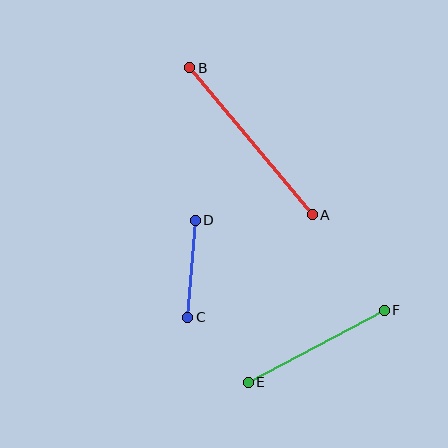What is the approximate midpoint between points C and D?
The midpoint is at approximately (191, 269) pixels.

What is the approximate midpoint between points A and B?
The midpoint is at approximately (251, 141) pixels.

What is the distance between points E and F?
The distance is approximately 153 pixels.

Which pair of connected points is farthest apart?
Points A and B are farthest apart.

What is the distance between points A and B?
The distance is approximately 191 pixels.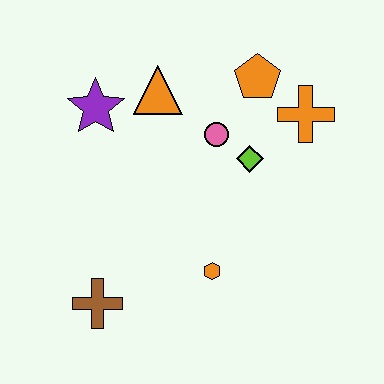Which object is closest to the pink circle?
The lime diamond is closest to the pink circle.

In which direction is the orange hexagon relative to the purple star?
The orange hexagon is below the purple star.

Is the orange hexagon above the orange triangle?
No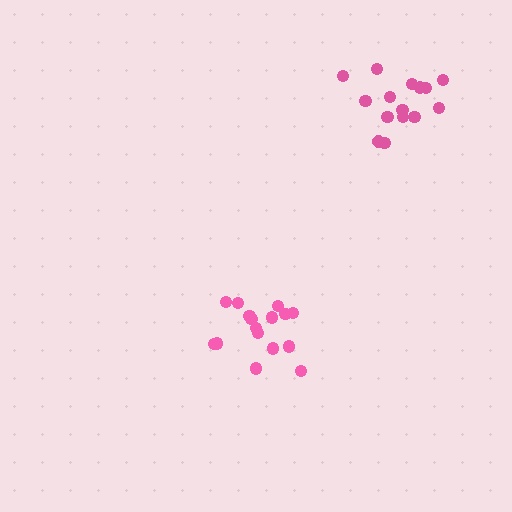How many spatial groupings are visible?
There are 2 spatial groupings.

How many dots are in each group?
Group 1: 16 dots, Group 2: 16 dots (32 total).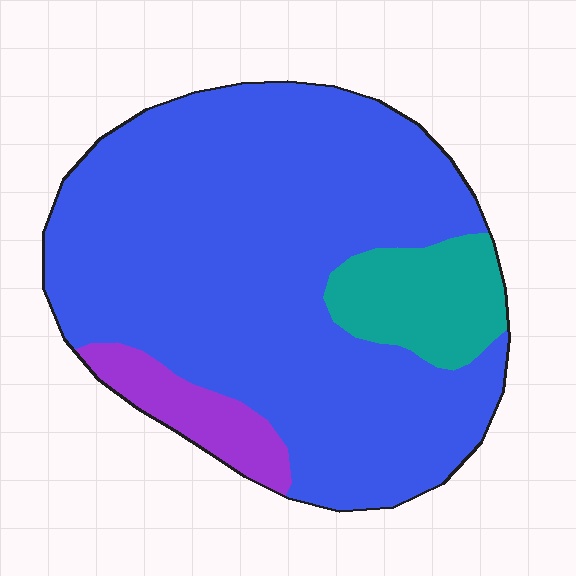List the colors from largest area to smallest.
From largest to smallest: blue, teal, purple.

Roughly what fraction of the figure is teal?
Teal takes up less than a quarter of the figure.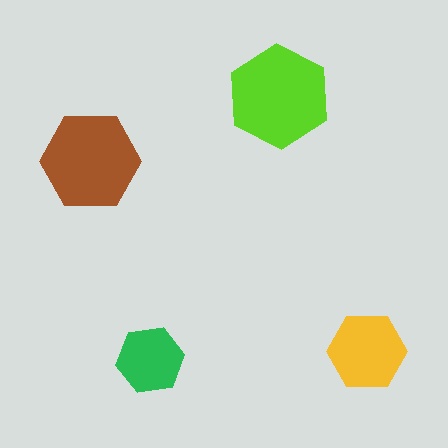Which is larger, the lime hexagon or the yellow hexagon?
The lime one.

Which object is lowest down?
The green hexagon is bottommost.